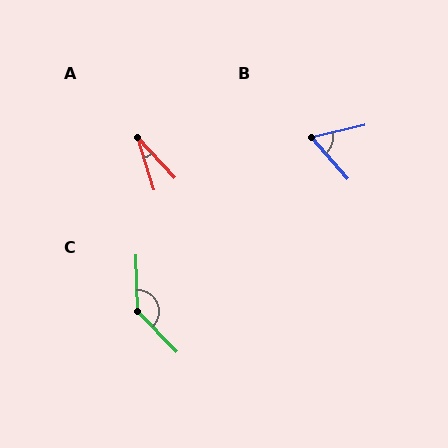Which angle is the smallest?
A, at approximately 26 degrees.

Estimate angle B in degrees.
Approximately 62 degrees.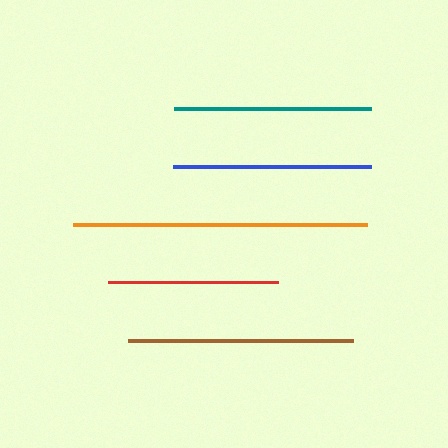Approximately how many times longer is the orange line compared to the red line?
The orange line is approximately 1.7 times the length of the red line.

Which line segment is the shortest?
The red line is the shortest at approximately 170 pixels.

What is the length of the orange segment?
The orange segment is approximately 294 pixels long.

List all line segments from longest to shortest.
From longest to shortest: orange, brown, blue, teal, red.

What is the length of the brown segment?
The brown segment is approximately 225 pixels long.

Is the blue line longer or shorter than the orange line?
The orange line is longer than the blue line.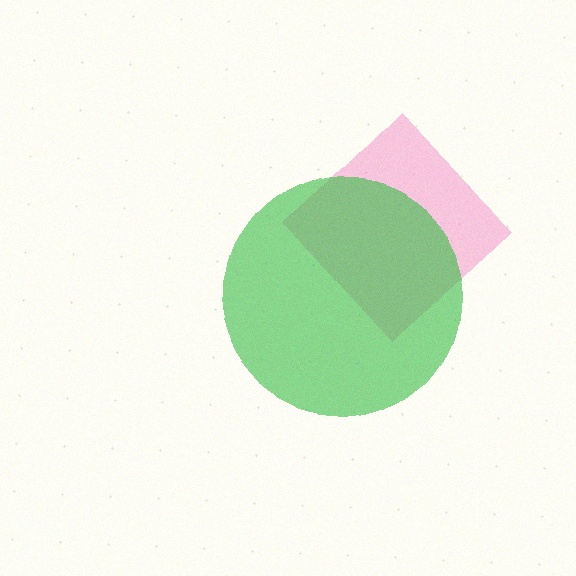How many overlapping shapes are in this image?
There are 2 overlapping shapes in the image.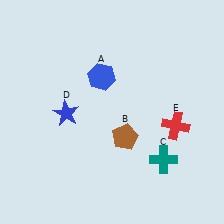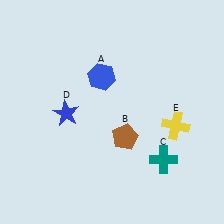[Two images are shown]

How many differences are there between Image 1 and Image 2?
There is 1 difference between the two images.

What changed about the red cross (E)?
In Image 1, E is red. In Image 2, it changed to yellow.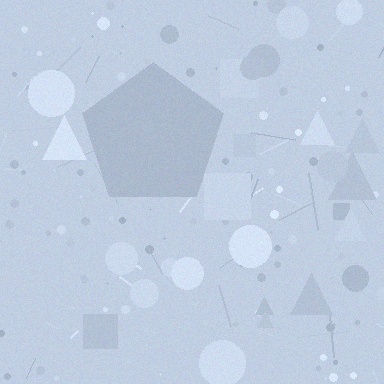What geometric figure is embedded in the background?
A pentagon is embedded in the background.